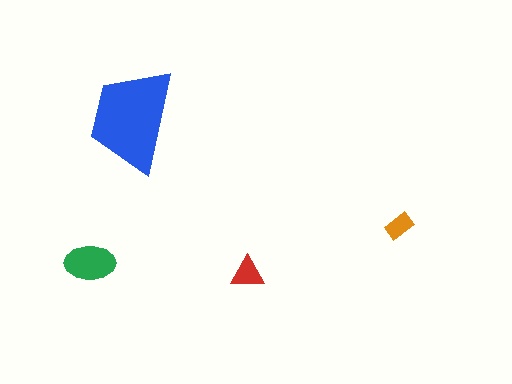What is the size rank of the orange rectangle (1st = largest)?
4th.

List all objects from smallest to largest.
The orange rectangle, the red triangle, the green ellipse, the blue trapezoid.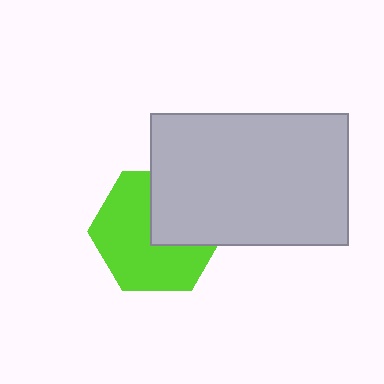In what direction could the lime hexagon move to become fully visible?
The lime hexagon could move toward the lower-left. That would shift it out from behind the light gray rectangle entirely.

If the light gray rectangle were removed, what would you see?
You would see the complete lime hexagon.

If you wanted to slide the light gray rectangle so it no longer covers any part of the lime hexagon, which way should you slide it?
Slide it toward the upper-right — that is the most direct way to separate the two shapes.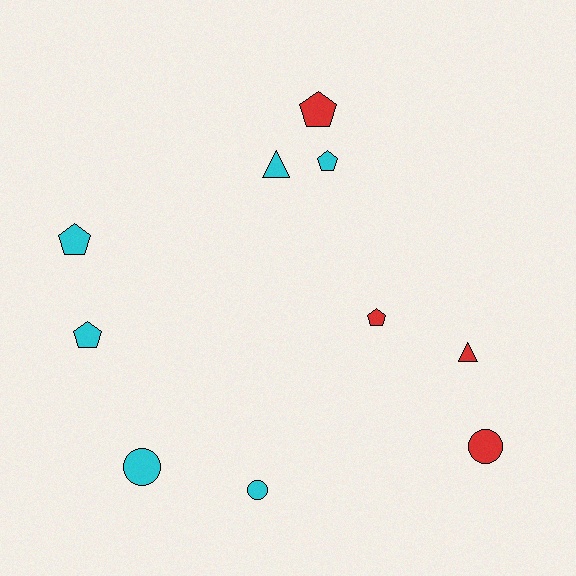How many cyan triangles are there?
There is 1 cyan triangle.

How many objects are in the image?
There are 10 objects.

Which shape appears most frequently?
Pentagon, with 5 objects.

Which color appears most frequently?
Cyan, with 6 objects.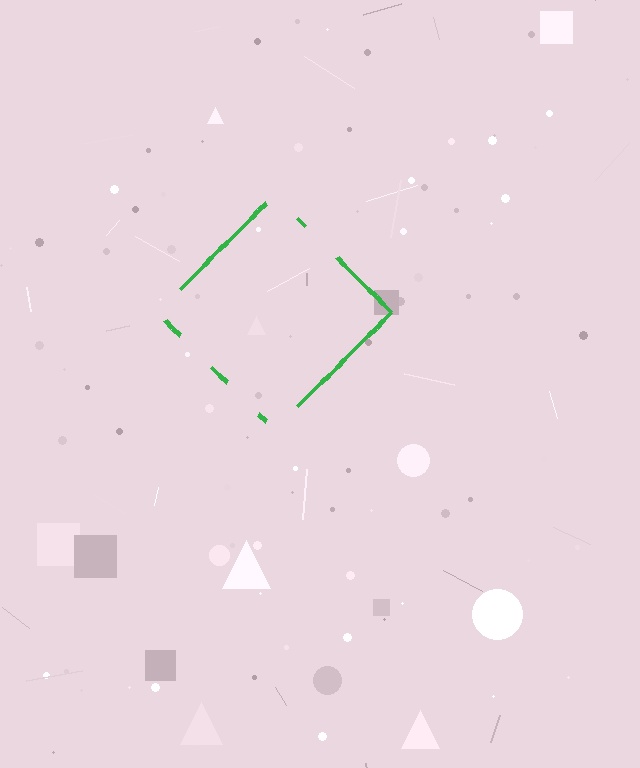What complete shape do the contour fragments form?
The contour fragments form a diamond.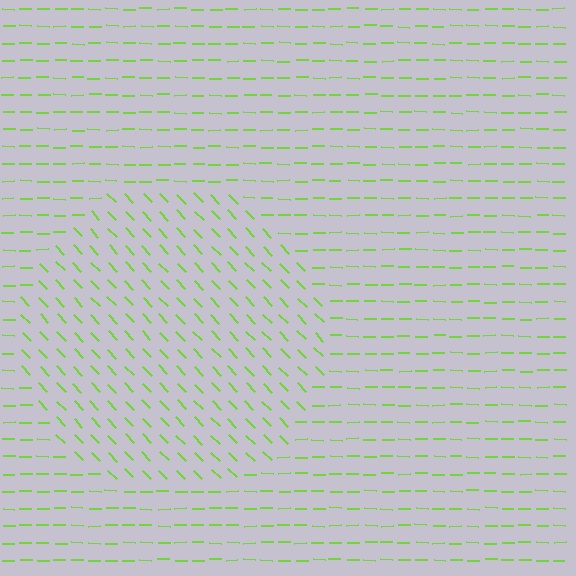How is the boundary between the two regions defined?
The boundary is defined purely by a change in line orientation (approximately 45 degrees difference). All lines are the same color and thickness.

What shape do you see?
I see a circle.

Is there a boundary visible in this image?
Yes, there is a texture boundary formed by a change in line orientation.